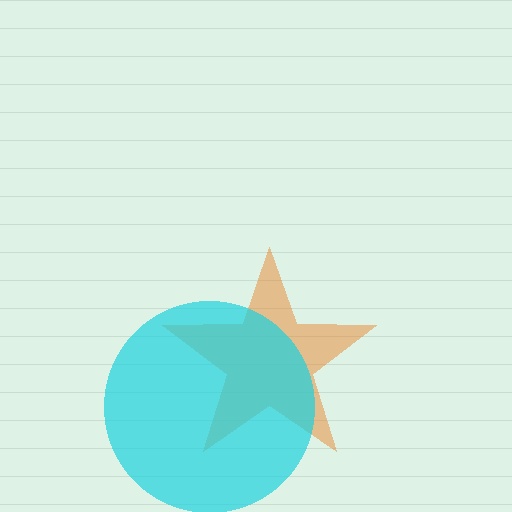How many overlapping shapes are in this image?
There are 2 overlapping shapes in the image.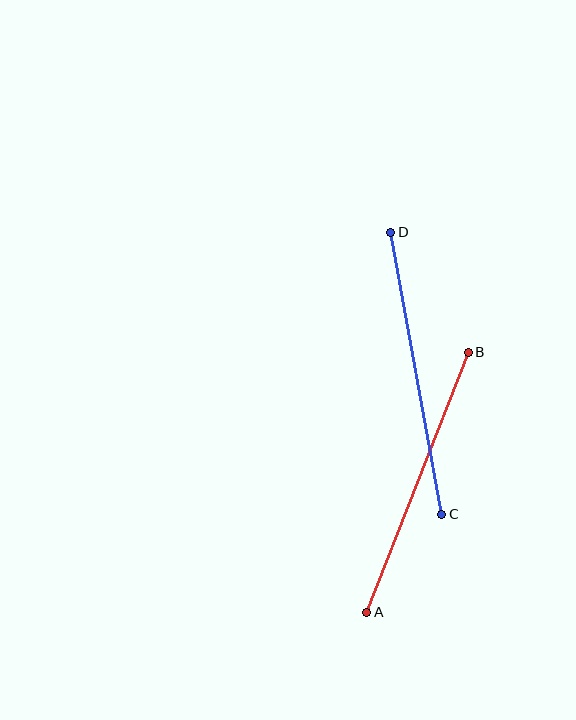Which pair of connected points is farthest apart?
Points C and D are farthest apart.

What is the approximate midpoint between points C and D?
The midpoint is at approximately (416, 373) pixels.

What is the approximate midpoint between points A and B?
The midpoint is at approximately (417, 482) pixels.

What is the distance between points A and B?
The distance is approximately 279 pixels.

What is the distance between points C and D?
The distance is approximately 287 pixels.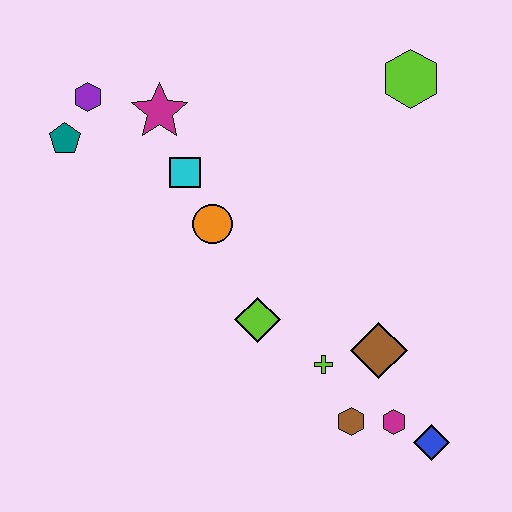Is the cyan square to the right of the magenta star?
Yes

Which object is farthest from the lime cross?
The purple hexagon is farthest from the lime cross.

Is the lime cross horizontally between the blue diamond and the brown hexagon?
No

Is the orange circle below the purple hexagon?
Yes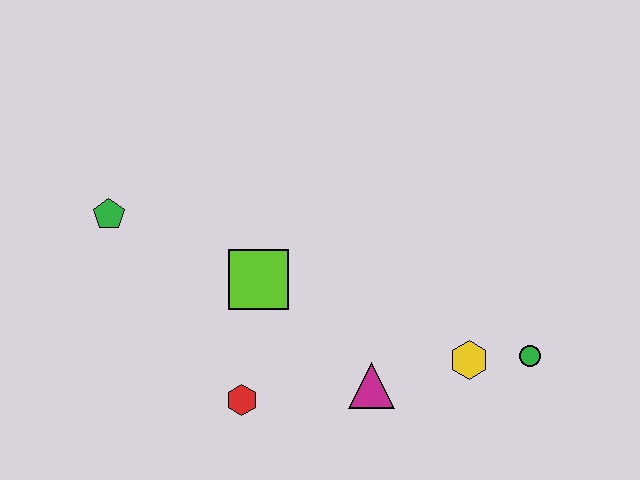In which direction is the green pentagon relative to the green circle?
The green pentagon is to the left of the green circle.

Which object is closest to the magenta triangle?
The yellow hexagon is closest to the magenta triangle.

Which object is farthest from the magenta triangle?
The green pentagon is farthest from the magenta triangle.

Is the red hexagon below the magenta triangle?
Yes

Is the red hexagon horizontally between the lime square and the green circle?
No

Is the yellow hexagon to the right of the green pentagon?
Yes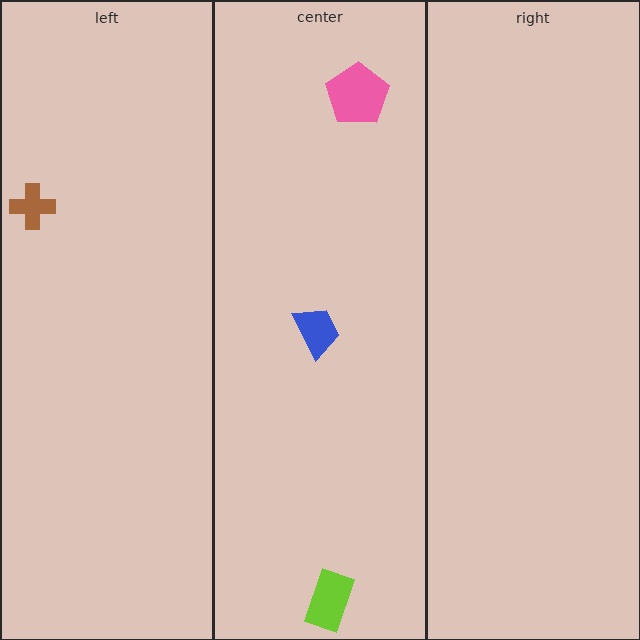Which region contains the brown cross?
The left region.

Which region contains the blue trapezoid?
The center region.